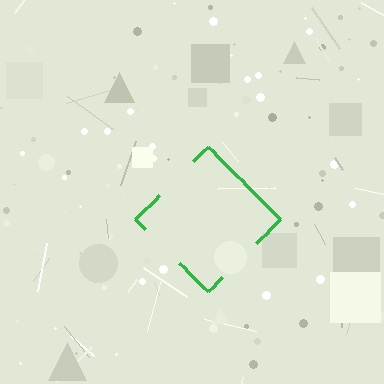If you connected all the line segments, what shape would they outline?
They would outline a diamond.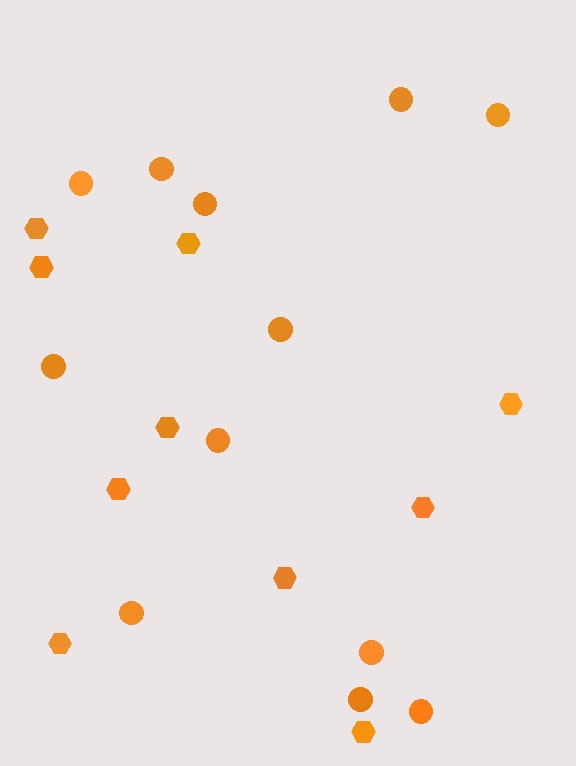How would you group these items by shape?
There are 2 groups: one group of circles (12) and one group of hexagons (10).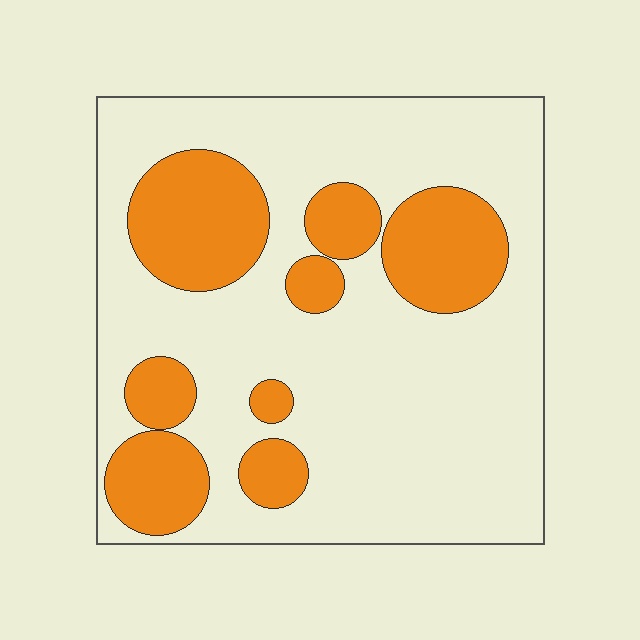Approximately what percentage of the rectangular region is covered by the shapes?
Approximately 25%.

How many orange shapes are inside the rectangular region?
8.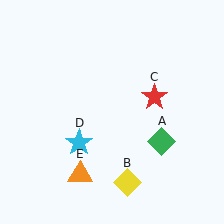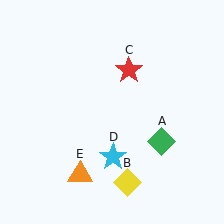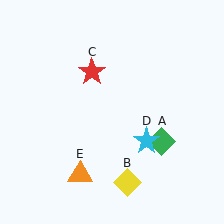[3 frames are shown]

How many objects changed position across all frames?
2 objects changed position: red star (object C), cyan star (object D).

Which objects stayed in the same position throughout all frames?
Green diamond (object A) and yellow diamond (object B) and orange triangle (object E) remained stationary.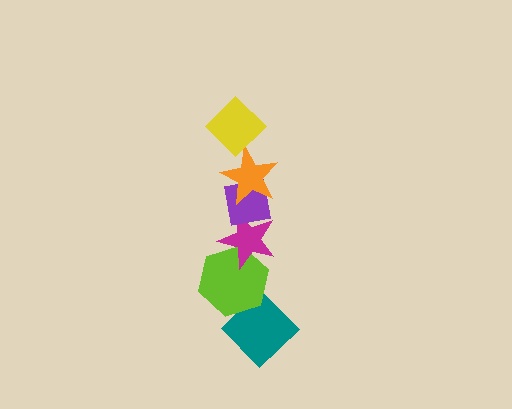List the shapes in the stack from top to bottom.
From top to bottom: the yellow diamond, the orange star, the purple square, the magenta star, the lime hexagon, the teal diamond.